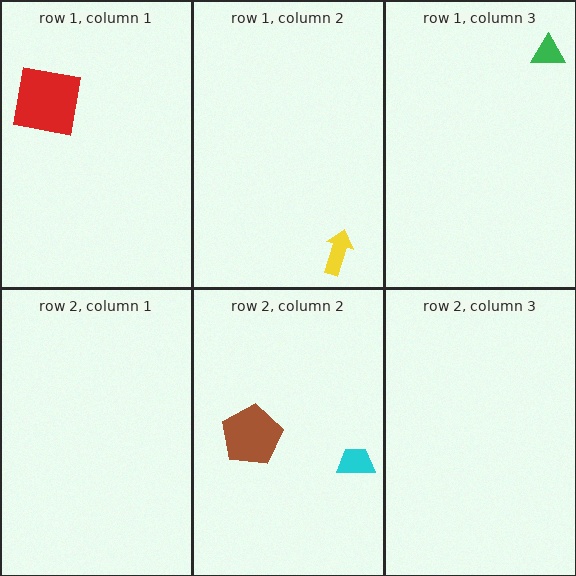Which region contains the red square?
The row 1, column 1 region.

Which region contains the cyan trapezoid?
The row 2, column 2 region.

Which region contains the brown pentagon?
The row 2, column 2 region.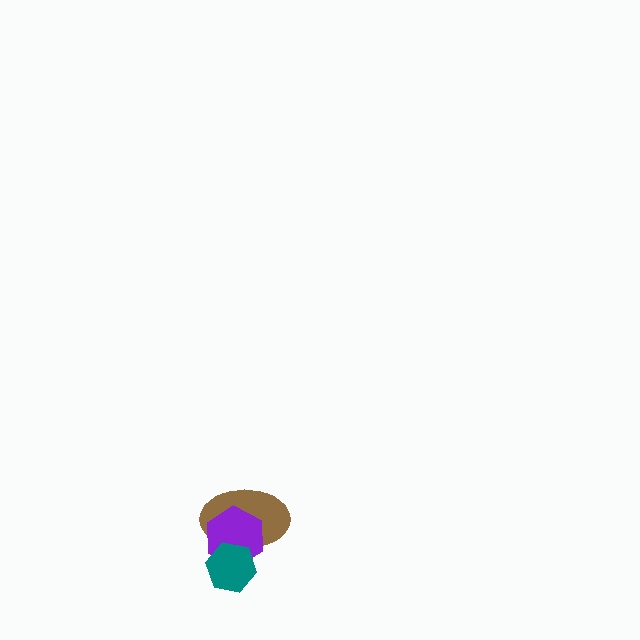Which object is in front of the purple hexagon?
The teal hexagon is in front of the purple hexagon.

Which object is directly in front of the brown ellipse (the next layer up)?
The purple hexagon is directly in front of the brown ellipse.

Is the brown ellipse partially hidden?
Yes, it is partially covered by another shape.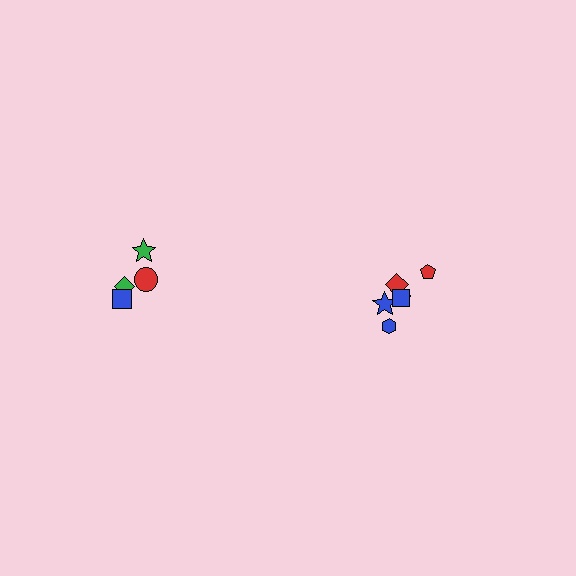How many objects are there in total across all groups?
There are 10 objects.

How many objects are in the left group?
There are 4 objects.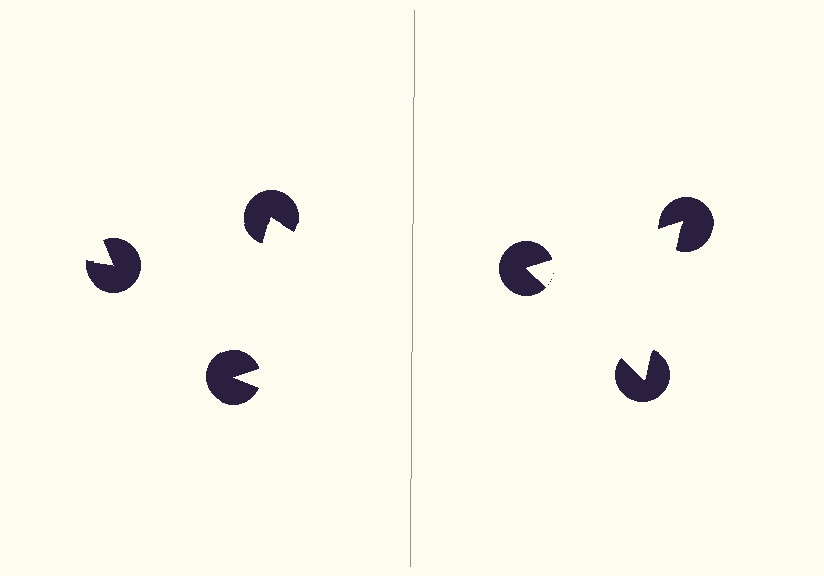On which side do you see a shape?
An illusory triangle appears on the right side. On the left side the wedge cuts are rotated, so no coherent shape forms.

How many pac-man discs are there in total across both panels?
6 — 3 on each side.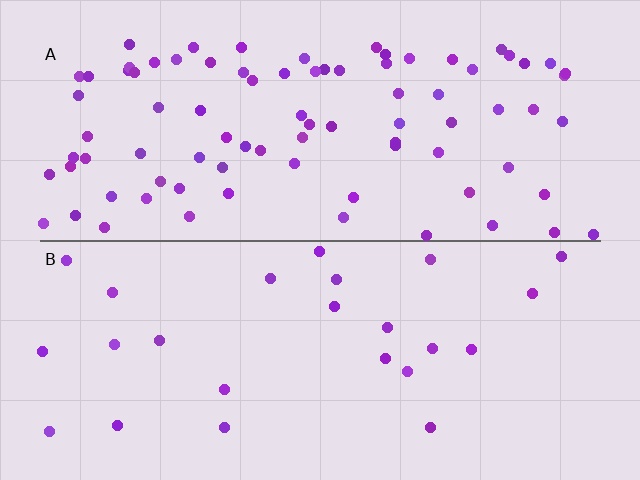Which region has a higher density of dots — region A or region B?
A (the top).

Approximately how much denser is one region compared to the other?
Approximately 3.5× — region A over region B.